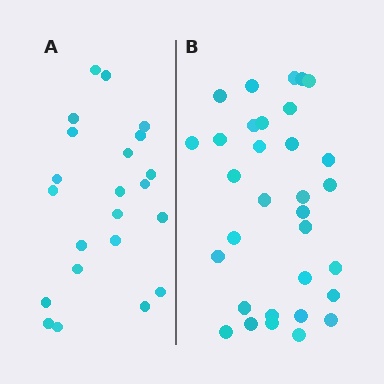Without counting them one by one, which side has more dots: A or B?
Region B (the right region) has more dots.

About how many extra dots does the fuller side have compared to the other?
Region B has roughly 10 or so more dots than region A.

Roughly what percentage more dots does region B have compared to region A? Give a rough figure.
About 45% more.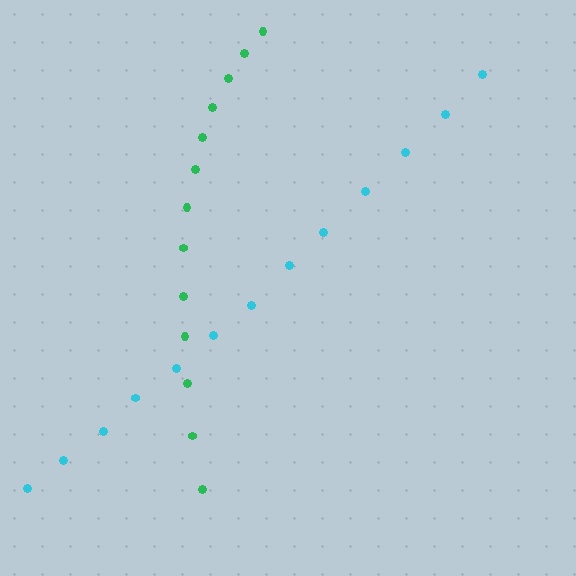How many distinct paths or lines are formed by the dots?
There are 2 distinct paths.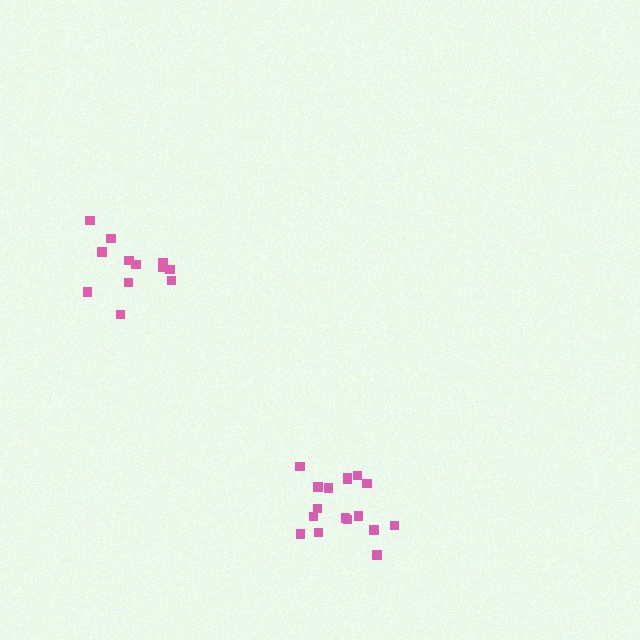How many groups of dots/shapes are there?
There are 2 groups.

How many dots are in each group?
Group 1: 17 dots, Group 2: 12 dots (29 total).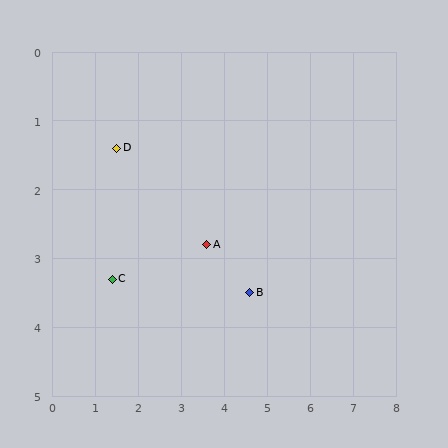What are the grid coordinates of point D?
Point D is at approximately (1.5, 1.4).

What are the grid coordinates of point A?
Point A is at approximately (3.6, 2.8).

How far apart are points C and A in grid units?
Points C and A are about 2.3 grid units apart.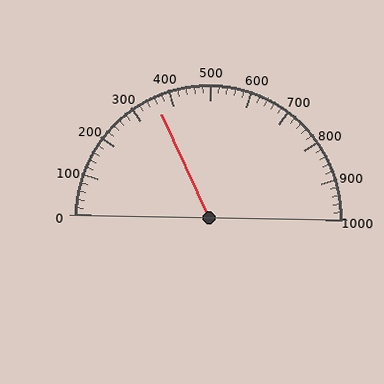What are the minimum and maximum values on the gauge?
The gauge ranges from 0 to 1000.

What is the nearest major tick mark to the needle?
The nearest major tick mark is 400.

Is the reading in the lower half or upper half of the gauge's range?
The reading is in the lower half of the range (0 to 1000).